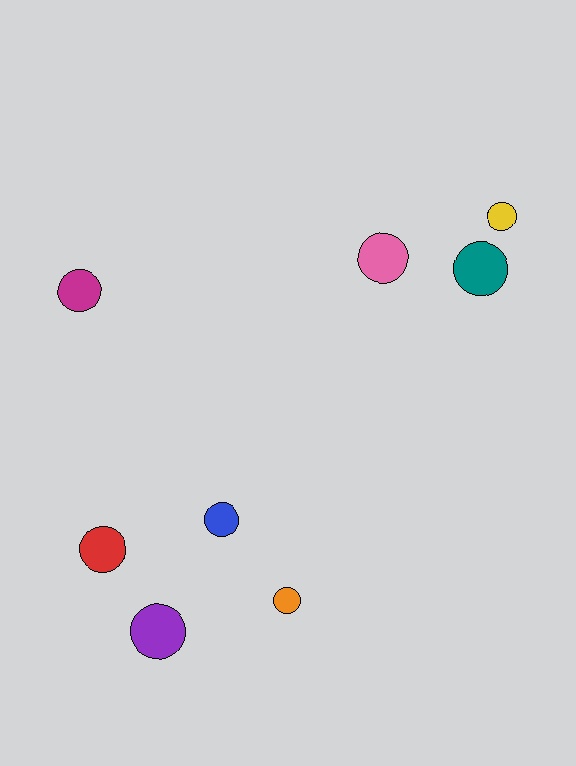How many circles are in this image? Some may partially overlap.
There are 8 circles.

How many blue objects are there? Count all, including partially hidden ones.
There is 1 blue object.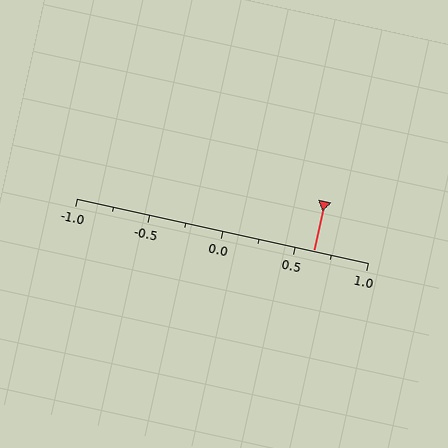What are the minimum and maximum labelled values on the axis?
The axis runs from -1.0 to 1.0.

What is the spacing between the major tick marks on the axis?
The major ticks are spaced 0.5 apart.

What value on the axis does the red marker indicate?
The marker indicates approximately 0.62.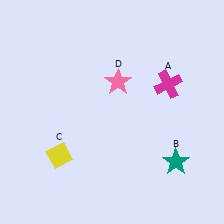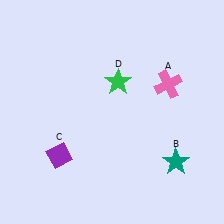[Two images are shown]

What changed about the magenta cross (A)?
In Image 1, A is magenta. In Image 2, it changed to pink.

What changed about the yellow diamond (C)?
In Image 1, C is yellow. In Image 2, it changed to purple.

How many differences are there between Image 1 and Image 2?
There are 3 differences between the two images.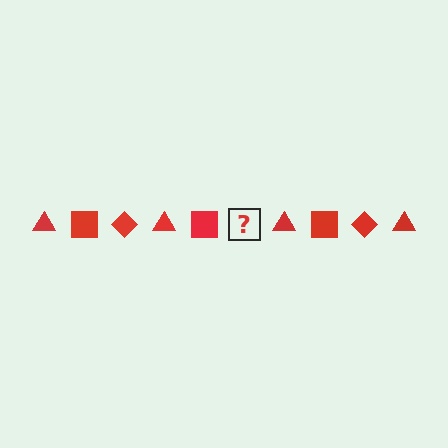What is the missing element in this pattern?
The missing element is a red diamond.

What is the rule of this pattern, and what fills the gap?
The rule is that the pattern cycles through triangle, square, diamond shapes in red. The gap should be filled with a red diamond.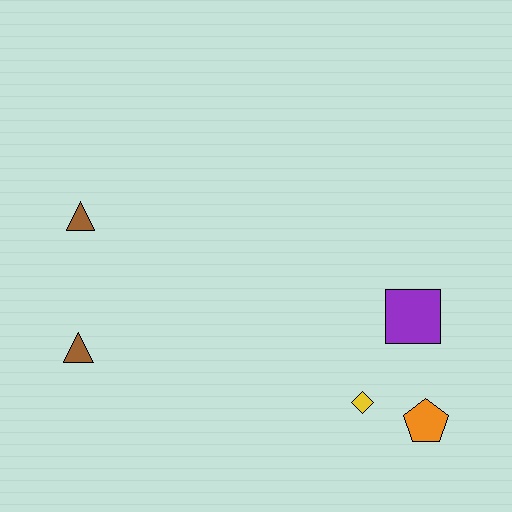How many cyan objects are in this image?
There are no cyan objects.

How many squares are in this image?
There is 1 square.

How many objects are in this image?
There are 5 objects.